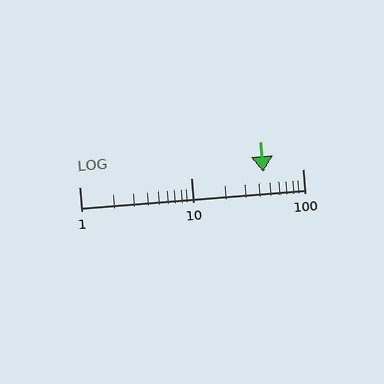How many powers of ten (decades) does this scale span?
The scale spans 2 decades, from 1 to 100.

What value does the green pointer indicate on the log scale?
The pointer indicates approximately 44.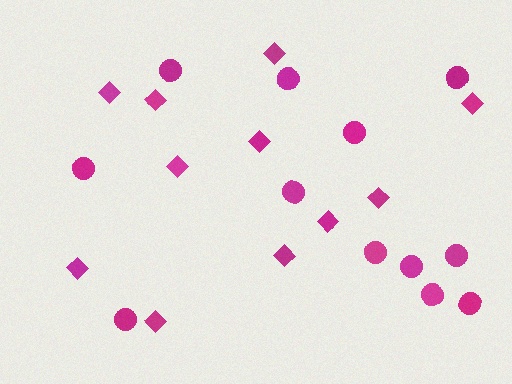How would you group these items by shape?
There are 2 groups: one group of circles (12) and one group of diamonds (11).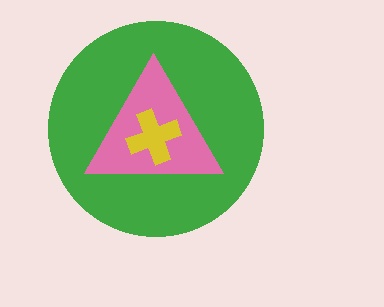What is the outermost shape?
The green circle.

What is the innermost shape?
The yellow cross.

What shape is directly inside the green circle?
The pink triangle.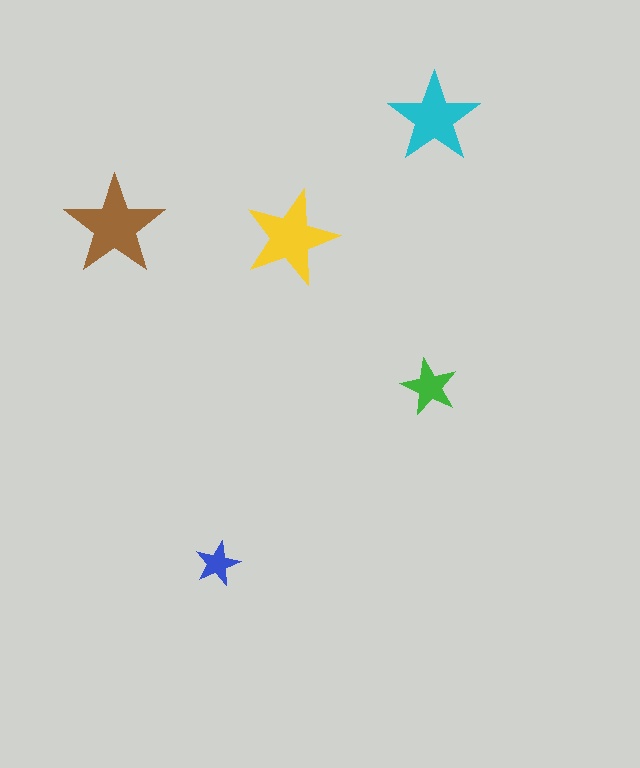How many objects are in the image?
There are 5 objects in the image.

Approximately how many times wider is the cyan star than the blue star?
About 2 times wider.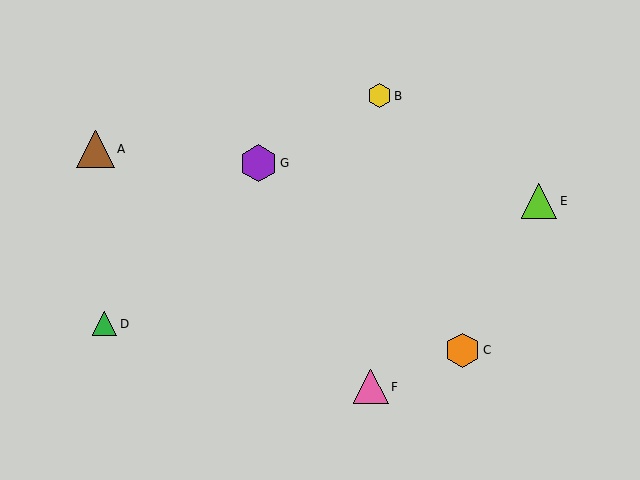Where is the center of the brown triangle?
The center of the brown triangle is at (95, 149).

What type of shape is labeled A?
Shape A is a brown triangle.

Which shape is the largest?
The brown triangle (labeled A) is the largest.